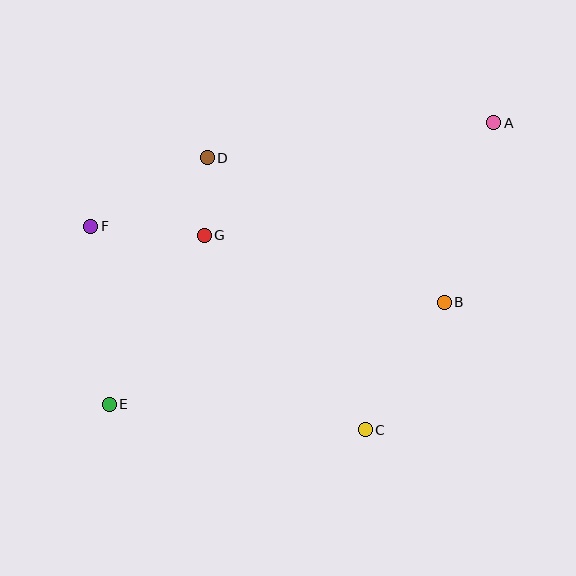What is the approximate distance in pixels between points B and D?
The distance between B and D is approximately 278 pixels.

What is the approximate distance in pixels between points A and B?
The distance between A and B is approximately 186 pixels.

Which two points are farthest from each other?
Points A and E are farthest from each other.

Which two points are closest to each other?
Points D and G are closest to each other.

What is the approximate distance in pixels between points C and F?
The distance between C and F is approximately 342 pixels.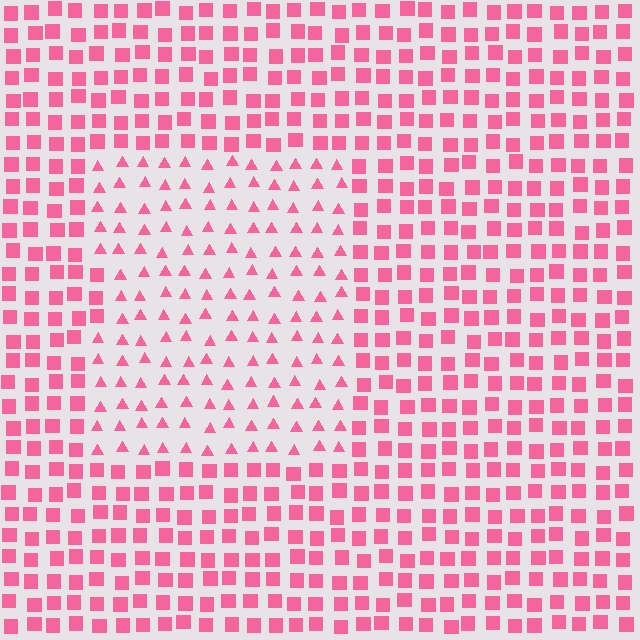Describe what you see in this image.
The image is filled with small pink elements arranged in a uniform grid. A rectangle-shaped region contains triangles, while the surrounding area contains squares. The boundary is defined purely by the change in element shape.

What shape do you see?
I see a rectangle.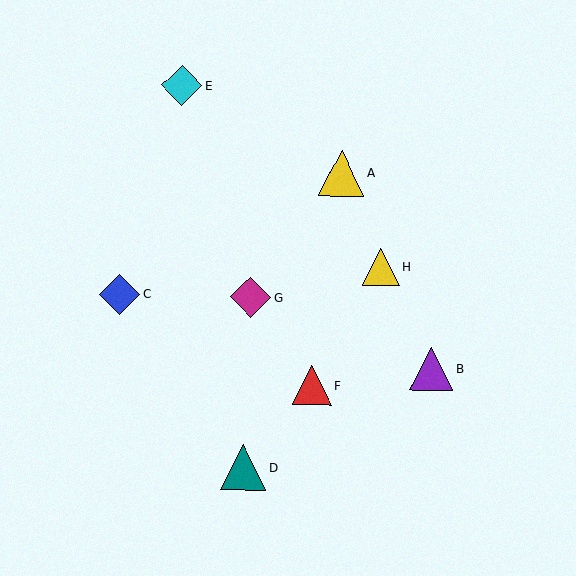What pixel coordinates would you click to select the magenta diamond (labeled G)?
Click at (250, 297) to select the magenta diamond G.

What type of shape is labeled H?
Shape H is a yellow triangle.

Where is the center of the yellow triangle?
The center of the yellow triangle is at (342, 173).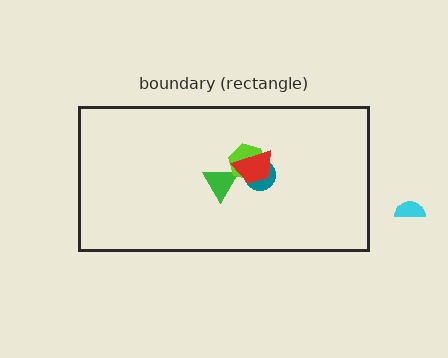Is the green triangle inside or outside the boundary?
Inside.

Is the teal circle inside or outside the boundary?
Inside.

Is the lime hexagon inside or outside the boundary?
Inside.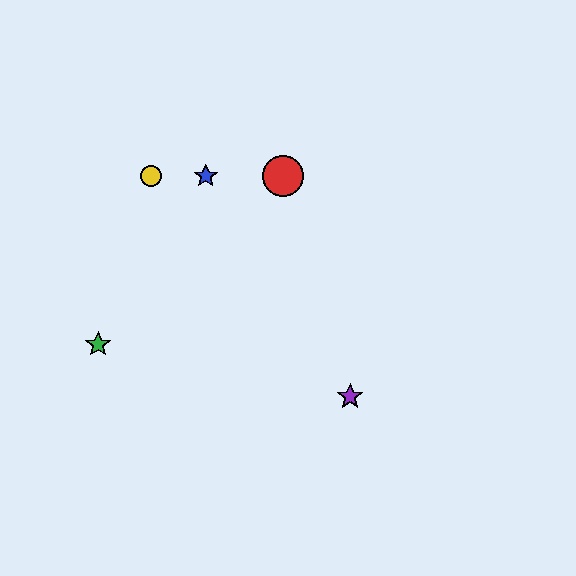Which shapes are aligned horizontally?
The red circle, the blue star, the yellow circle are aligned horizontally.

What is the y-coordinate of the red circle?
The red circle is at y≈176.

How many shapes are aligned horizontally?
3 shapes (the red circle, the blue star, the yellow circle) are aligned horizontally.